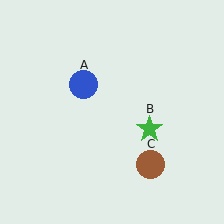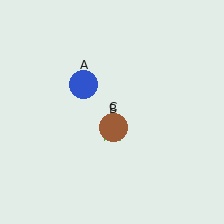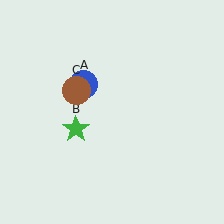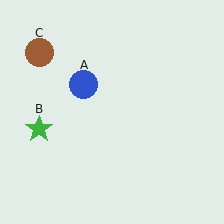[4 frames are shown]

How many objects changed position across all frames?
2 objects changed position: green star (object B), brown circle (object C).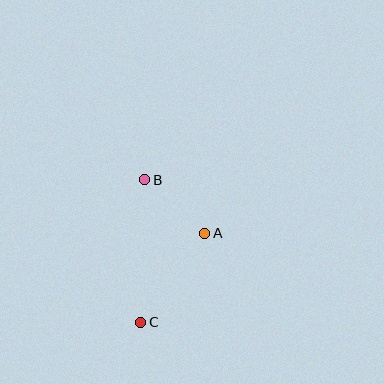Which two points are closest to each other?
Points A and B are closest to each other.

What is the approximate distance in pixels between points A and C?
The distance between A and C is approximately 110 pixels.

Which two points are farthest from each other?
Points B and C are farthest from each other.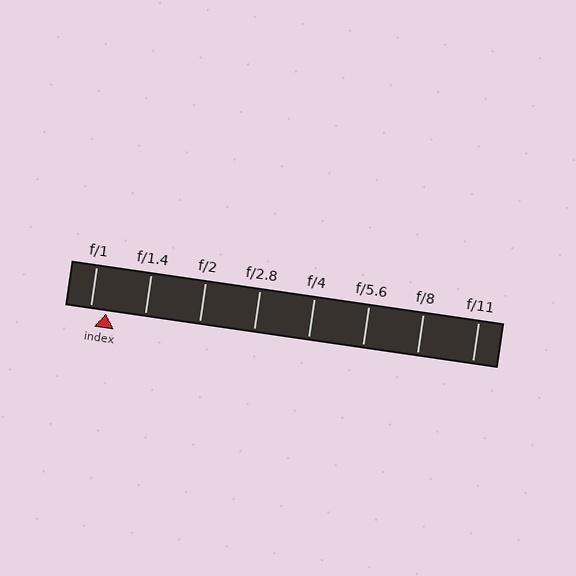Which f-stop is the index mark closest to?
The index mark is closest to f/1.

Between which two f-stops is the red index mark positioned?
The index mark is between f/1 and f/1.4.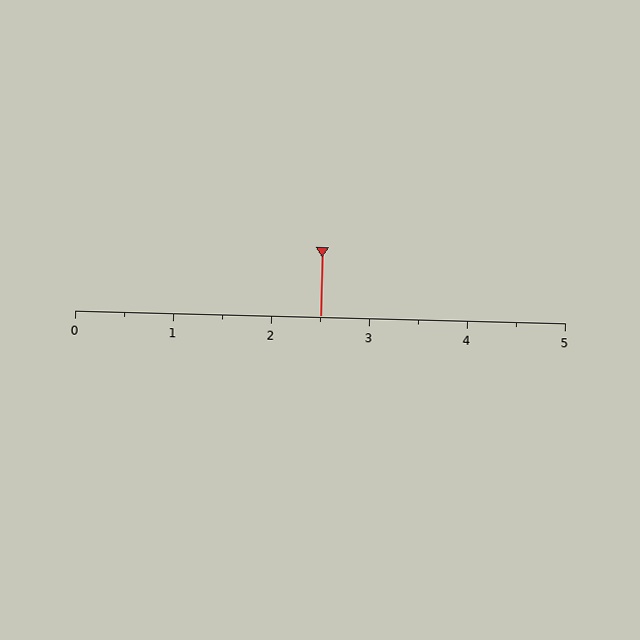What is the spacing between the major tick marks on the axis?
The major ticks are spaced 1 apart.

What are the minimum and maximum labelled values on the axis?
The axis runs from 0 to 5.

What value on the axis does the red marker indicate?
The marker indicates approximately 2.5.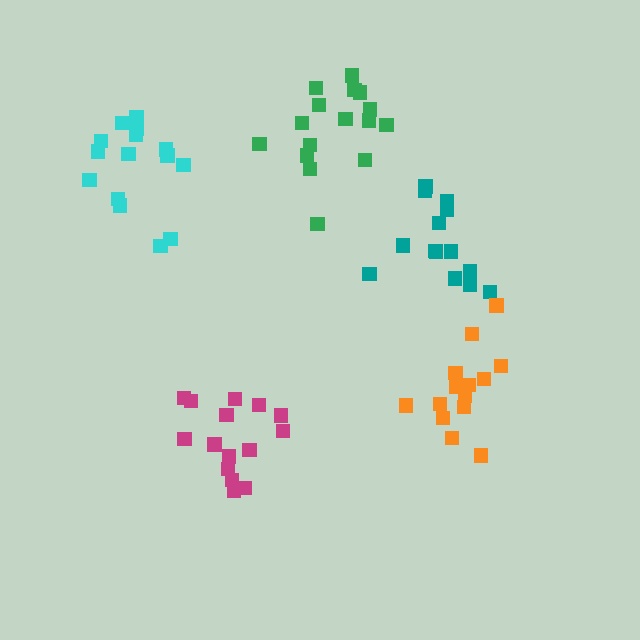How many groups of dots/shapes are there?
There are 5 groups.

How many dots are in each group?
Group 1: 15 dots, Group 2: 14 dots, Group 3: 14 dots, Group 4: 16 dots, Group 5: 15 dots (74 total).